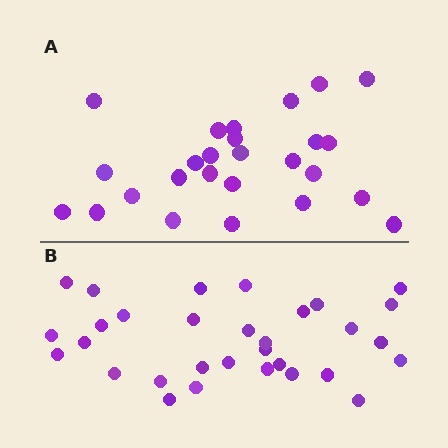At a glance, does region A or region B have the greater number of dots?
Region B (the bottom region) has more dots.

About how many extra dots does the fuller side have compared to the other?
Region B has about 5 more dots than region A.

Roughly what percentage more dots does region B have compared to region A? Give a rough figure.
About 20% more.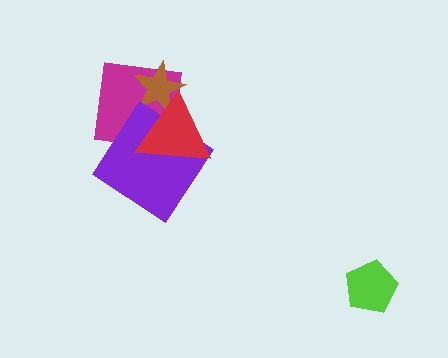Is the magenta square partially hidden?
Yes, it is partially covered by another shape.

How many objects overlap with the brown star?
2 objects overlap with the brown star.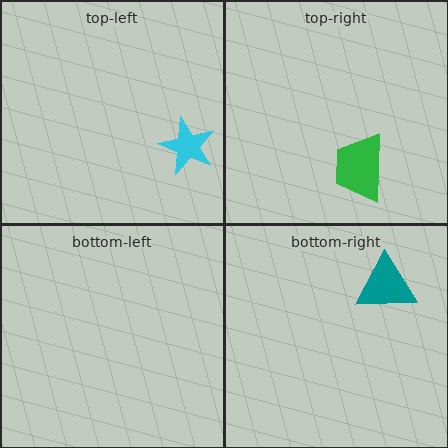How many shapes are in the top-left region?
1.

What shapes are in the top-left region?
The cyan star.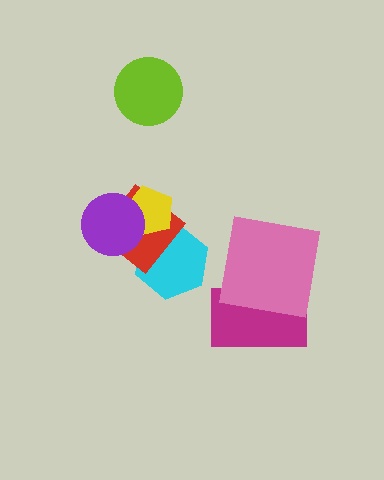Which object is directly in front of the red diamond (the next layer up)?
The yellow pentagon is directly in front of the red diamond.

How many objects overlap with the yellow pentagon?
3 objects overlap with the yellow pentagon.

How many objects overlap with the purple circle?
2 objects overlap with the purple circle.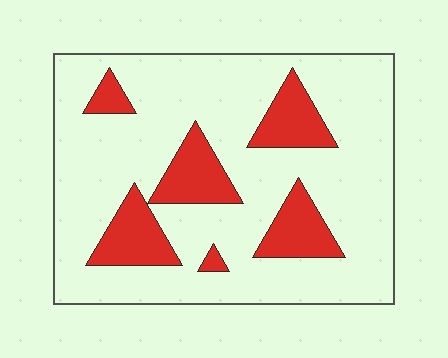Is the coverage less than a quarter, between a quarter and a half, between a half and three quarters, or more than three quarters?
Less than a quarter.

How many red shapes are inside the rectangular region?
6.